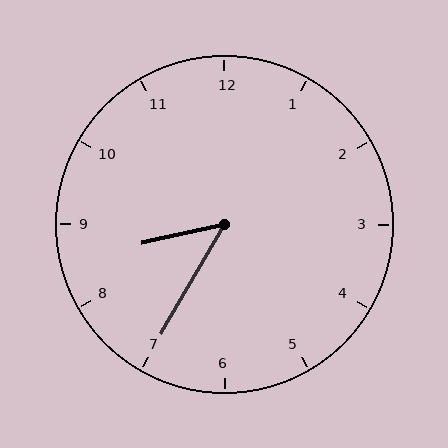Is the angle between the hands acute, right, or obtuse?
It is acute.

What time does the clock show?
8:35.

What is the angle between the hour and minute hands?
Approximately 48 degrees.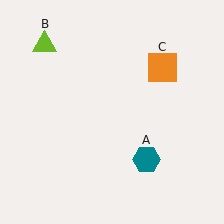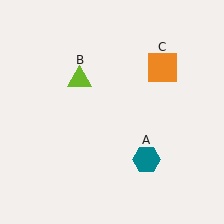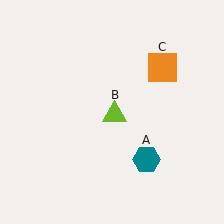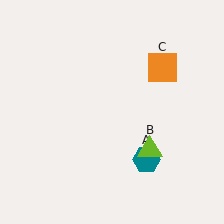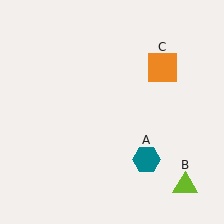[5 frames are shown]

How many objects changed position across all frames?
1 object changed position: lime triangle (object B).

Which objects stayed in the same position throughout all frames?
Teal hexagon (object A) and orange square (object C) remained stationary.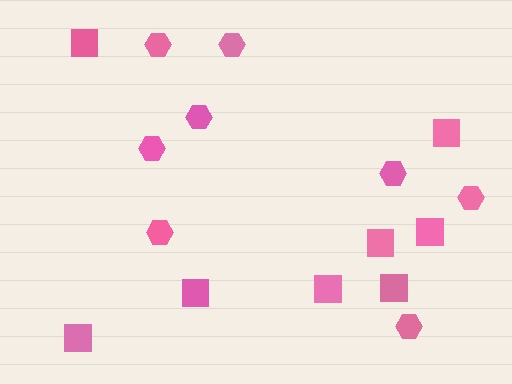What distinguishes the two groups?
There are 2 groups: one group of hexagons (8) and one group of squares (8).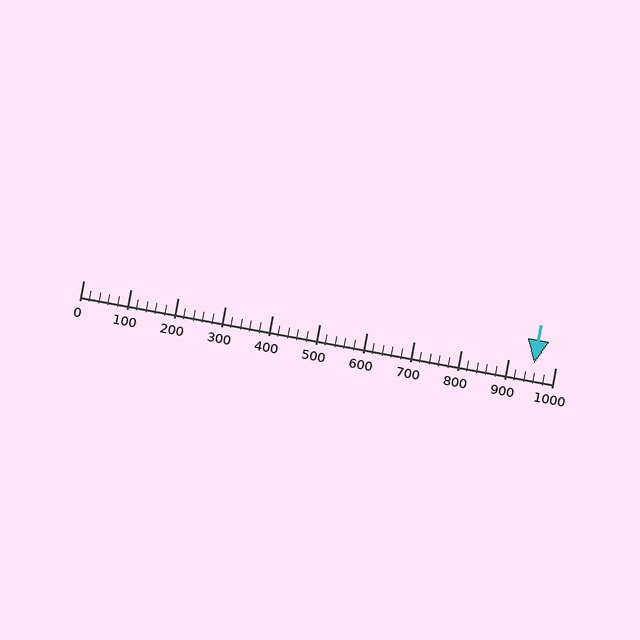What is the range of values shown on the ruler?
The ruler shows values from 0 to 1000.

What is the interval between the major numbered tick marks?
The major tick marks are spaced 100 units apart.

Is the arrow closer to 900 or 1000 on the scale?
The arrow is closer to 1000.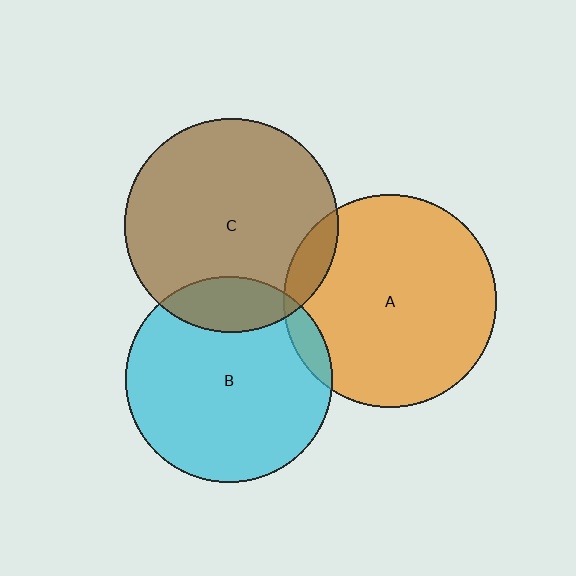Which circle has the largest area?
Circle C (brown).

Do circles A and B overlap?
Yes.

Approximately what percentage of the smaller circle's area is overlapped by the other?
Approximately 5%.